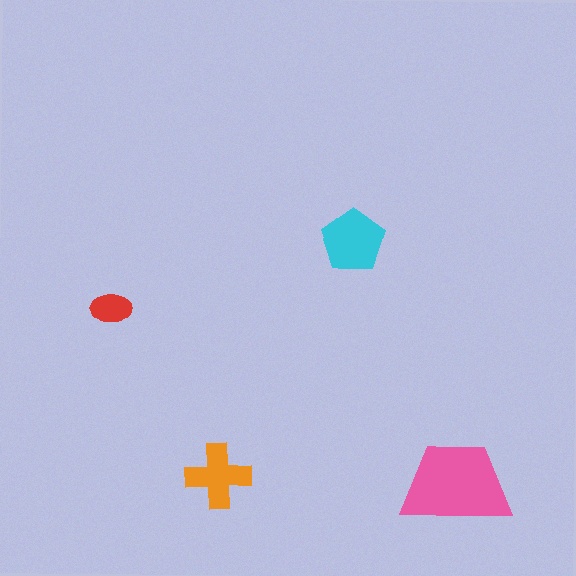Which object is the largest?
The pink trapezoid.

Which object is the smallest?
The red ellipse.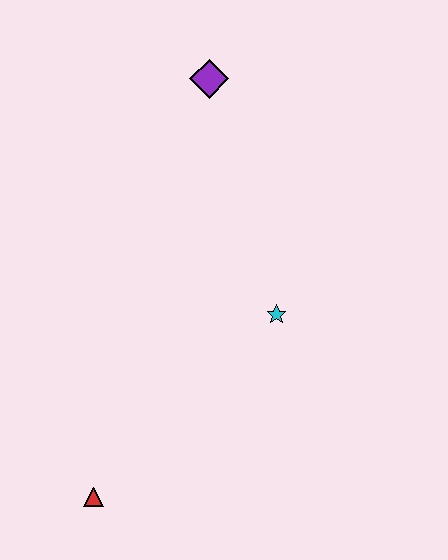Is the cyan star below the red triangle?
No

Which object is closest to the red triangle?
The cyan star is closest to the red triangle.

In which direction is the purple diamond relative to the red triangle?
The purple diamond is above the red triangle.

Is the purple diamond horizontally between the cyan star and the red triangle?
Yes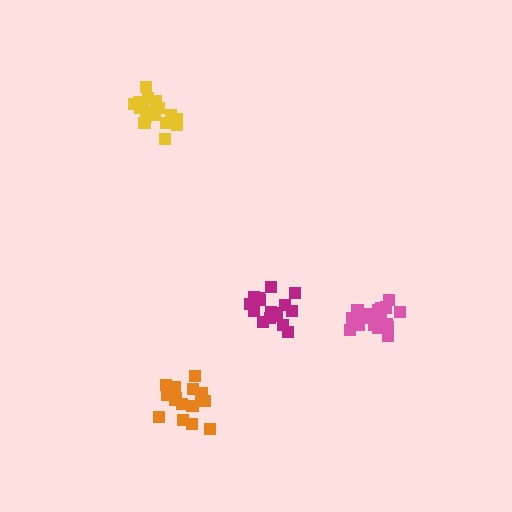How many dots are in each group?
Group 1: 16 dots, Group 2: 20 dots, Group 3: 17 dots, Group 4: 17 dots (70 total).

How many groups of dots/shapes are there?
There are 4 groups.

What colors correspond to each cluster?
The clusters are colored: magenta, pink, orange, yellow.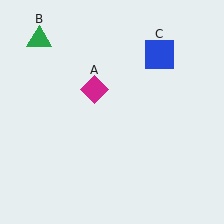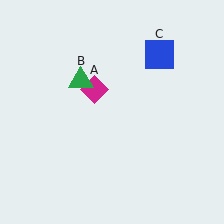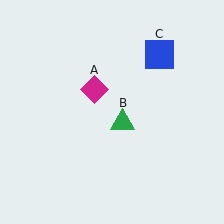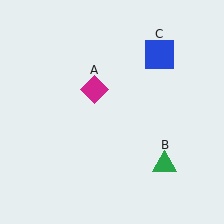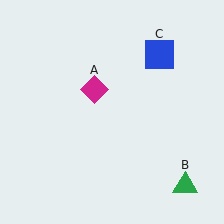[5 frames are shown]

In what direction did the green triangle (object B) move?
The green triangle (object B) moved down and to the right.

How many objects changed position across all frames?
1 object changed position: green triangle (object B).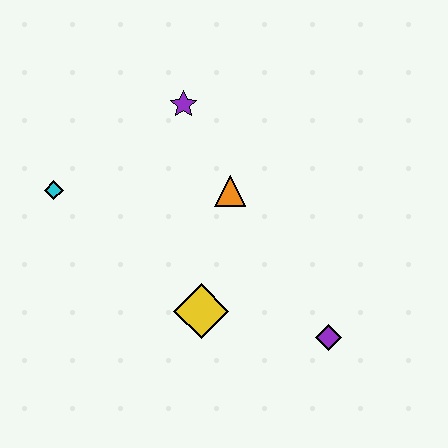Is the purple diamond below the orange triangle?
Yes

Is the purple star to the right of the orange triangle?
No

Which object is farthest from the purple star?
The purple diamond is farthest from the purple star.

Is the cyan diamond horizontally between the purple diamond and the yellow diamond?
No